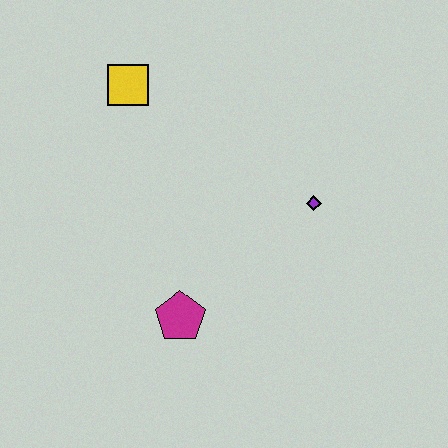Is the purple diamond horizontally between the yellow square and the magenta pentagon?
No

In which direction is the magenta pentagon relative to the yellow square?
The magenta pentagon is below the yellow square.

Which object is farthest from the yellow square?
The magenta pentagon is farthest from the yellow square.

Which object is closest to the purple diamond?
The magenta pentagon is closest to the purple diamond.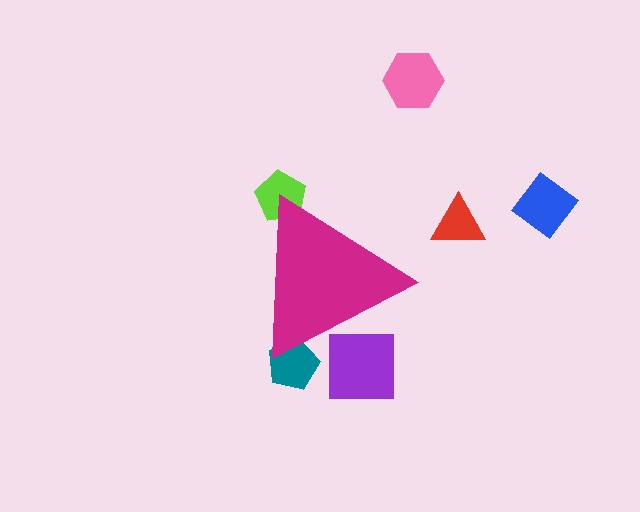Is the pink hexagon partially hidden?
No, the pink hexagon is fully visible.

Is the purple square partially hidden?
Yes, the purple square is partially hidden behind the magenta triangle.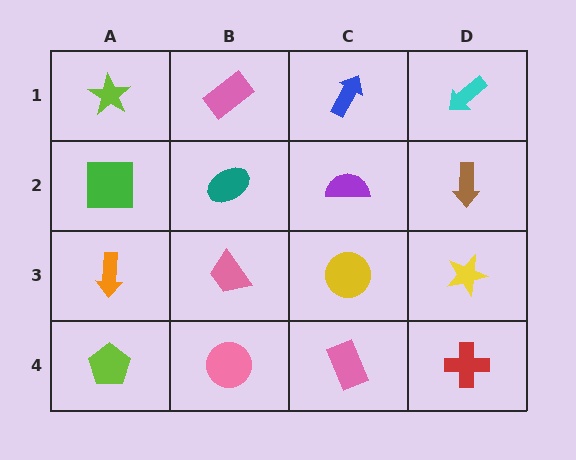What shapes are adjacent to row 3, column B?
A teal ellipse (row 2, column B), a pink circle (row 4, column B), an orange arrow (row 3, column A), a yellow circle (row 3, column C).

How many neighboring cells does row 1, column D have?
2.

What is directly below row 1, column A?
A green square.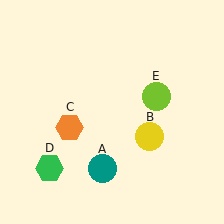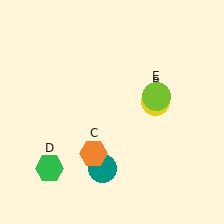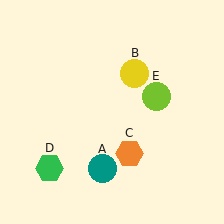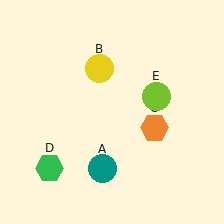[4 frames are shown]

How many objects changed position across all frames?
2 objects changed position: yellow circle (object B), orange hexagon (object C).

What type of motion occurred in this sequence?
The yellow circle (object B), orange hexagon (object C) rotated counterclockwise around the center of the scene.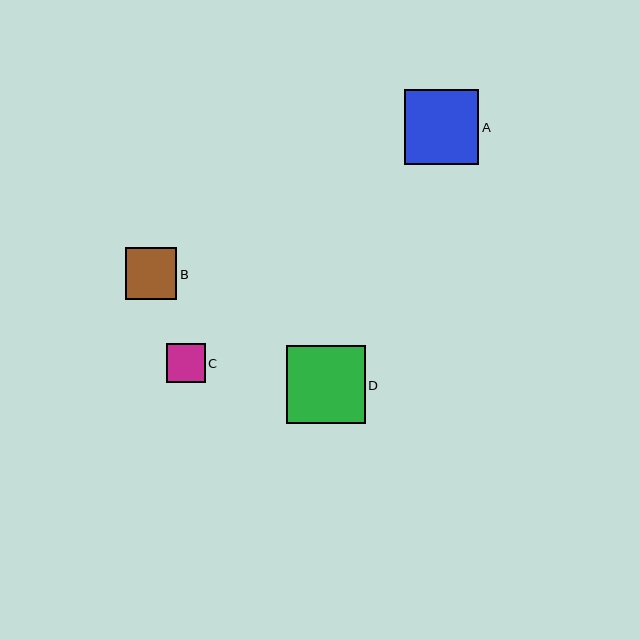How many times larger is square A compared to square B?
Square A is approximately 1.4 times the size of square B.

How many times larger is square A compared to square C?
Square A is approximately 1.9 times the size of square C.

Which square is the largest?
Square D is the largest with a size of approximately 79 pixels.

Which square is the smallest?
Square C is the smallest with a size of approximately 39 pixels.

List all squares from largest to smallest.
From largest to smallest: D, A, B, C.